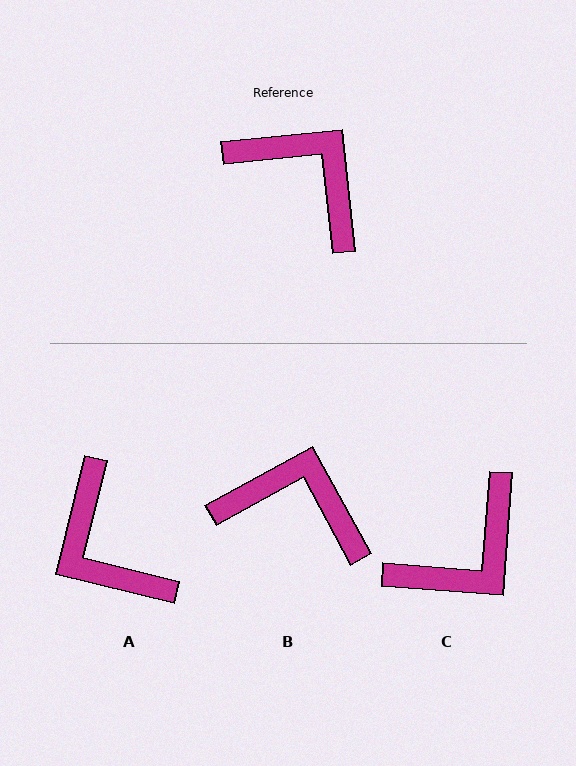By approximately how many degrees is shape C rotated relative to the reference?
Approximately 100 degrees clockwise.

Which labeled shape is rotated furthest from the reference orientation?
A, about 160 degrees away.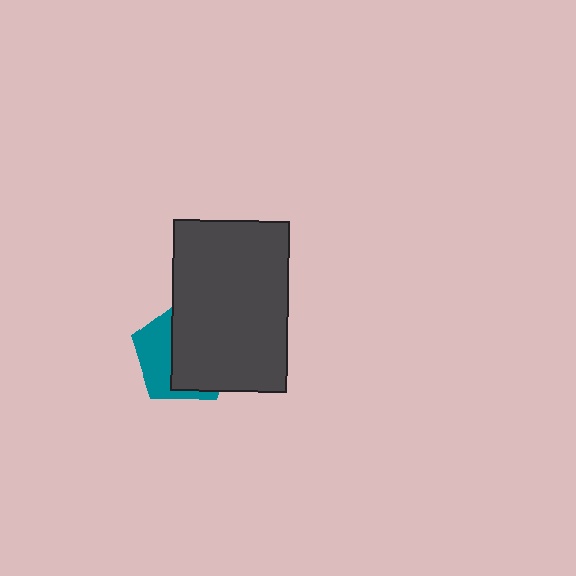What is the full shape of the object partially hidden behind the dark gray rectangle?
The partially hidden object is a teal pentagon.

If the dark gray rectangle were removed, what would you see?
You would see the complete teal pentagon.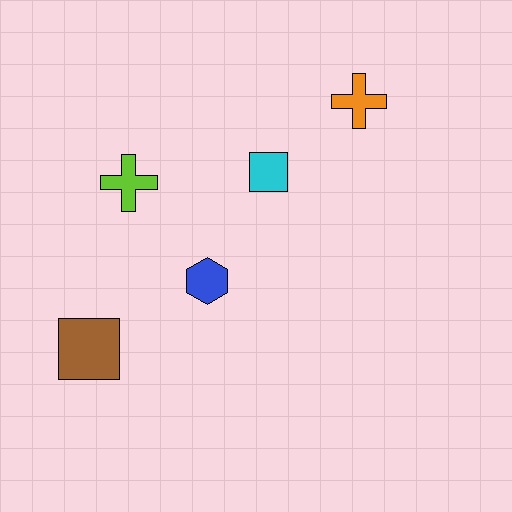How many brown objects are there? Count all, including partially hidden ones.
There is 1 brown object.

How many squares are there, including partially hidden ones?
There are 2 squares.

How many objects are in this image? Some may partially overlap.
There are 5 objects.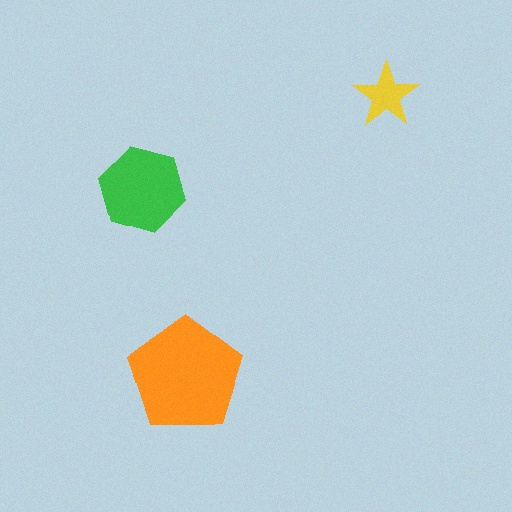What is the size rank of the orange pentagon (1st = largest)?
1st.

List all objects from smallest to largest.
The yellow star, the green hexagon, the orange pentagon.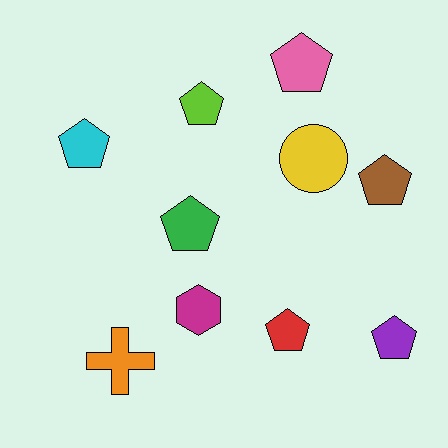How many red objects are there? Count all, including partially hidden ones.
There is 1 red object.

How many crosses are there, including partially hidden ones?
There is 1 cross.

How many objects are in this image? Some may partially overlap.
There are 10 objects.